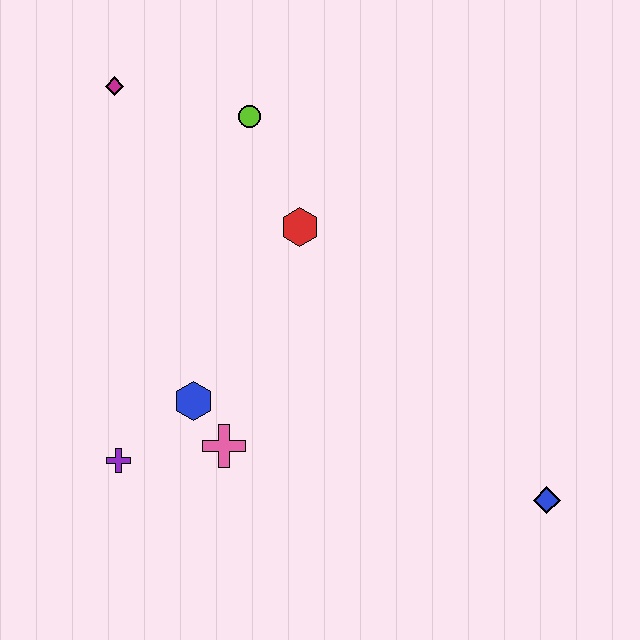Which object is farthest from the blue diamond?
The magenta diamond is farthest from the blue diamond.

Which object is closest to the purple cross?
The blue hexagon is closest to the purple cross.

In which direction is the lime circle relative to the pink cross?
The lime circle is above the pink cross.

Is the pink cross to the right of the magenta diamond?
Yes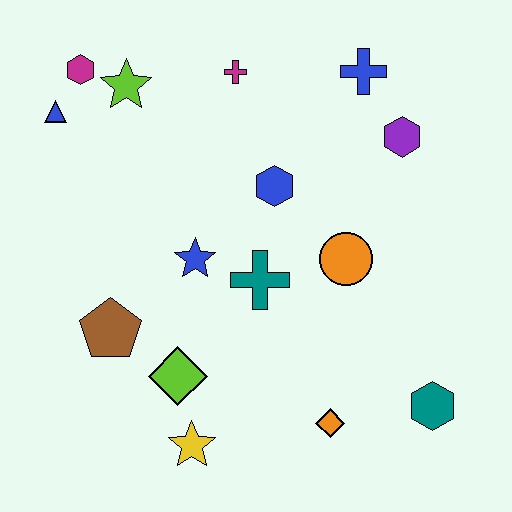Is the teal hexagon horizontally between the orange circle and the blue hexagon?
No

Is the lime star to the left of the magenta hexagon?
No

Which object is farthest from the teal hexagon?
The magenta hexagon is farthest from the teal hexagon.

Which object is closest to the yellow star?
The lime diamond is closest to the yellow star.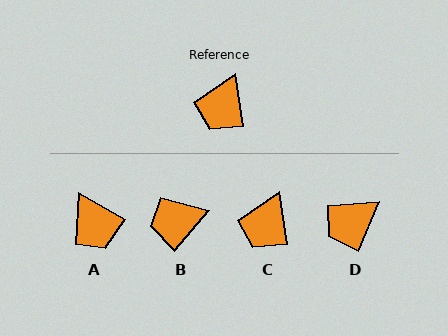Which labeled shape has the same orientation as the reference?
C.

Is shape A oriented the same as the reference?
No, it is off by about 51 degrees.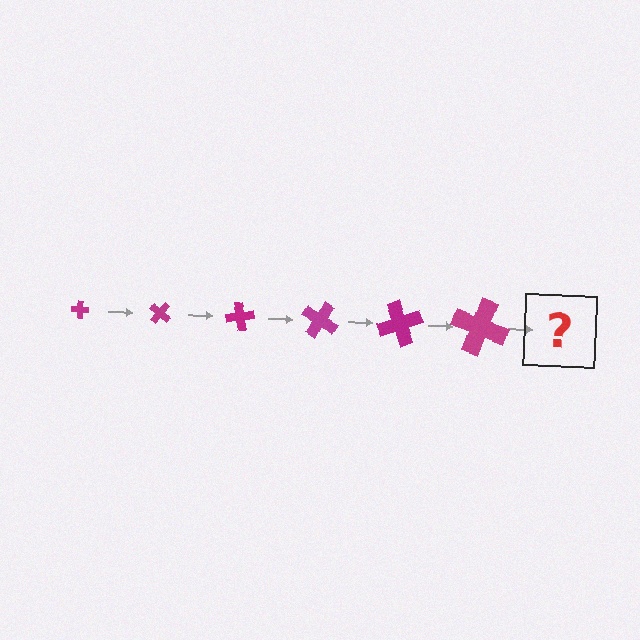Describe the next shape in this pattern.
It should be a cross, larger than the previous one and rotated 240 degrees from the start.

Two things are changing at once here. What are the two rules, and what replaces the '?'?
The two rules are that the cross grows larger each step and it rotates 40 degrees each step. The '?' should be a cross, larger than the previous one and rotated 240 degrees from the start.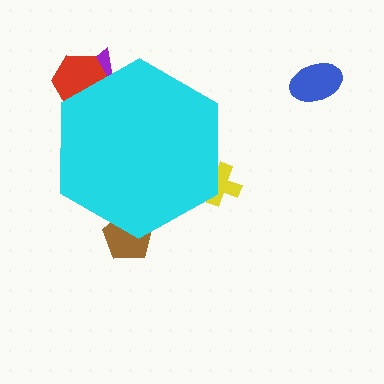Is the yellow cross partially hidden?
Yes, the yellow cross is partially hidden behind the cyan hexagon.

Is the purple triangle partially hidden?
Yes, the purple triangle is partially hidden behind the cyan hexagon.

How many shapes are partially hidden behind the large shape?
4 shapes are partially hidden.